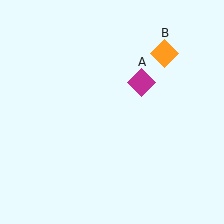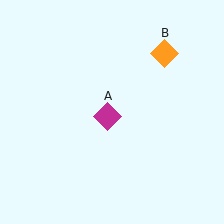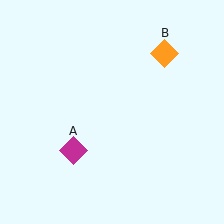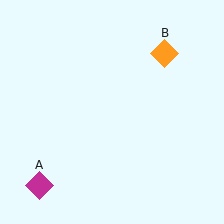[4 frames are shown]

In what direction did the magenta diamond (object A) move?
The magenta diamond (object A) moved down and to the left.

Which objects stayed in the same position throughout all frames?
Orange diamond (object B) remained stationary.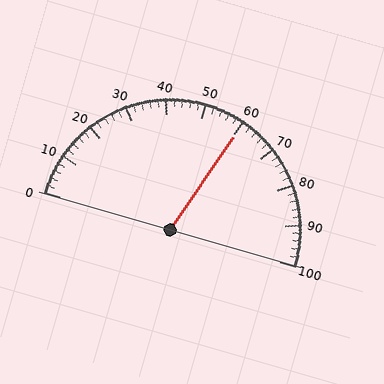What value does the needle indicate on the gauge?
The needle indicates approximately 60.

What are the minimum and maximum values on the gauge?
The gauge ranges from 0 to 100.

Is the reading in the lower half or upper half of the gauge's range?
The reading is in the upper half of the range (0 to 100).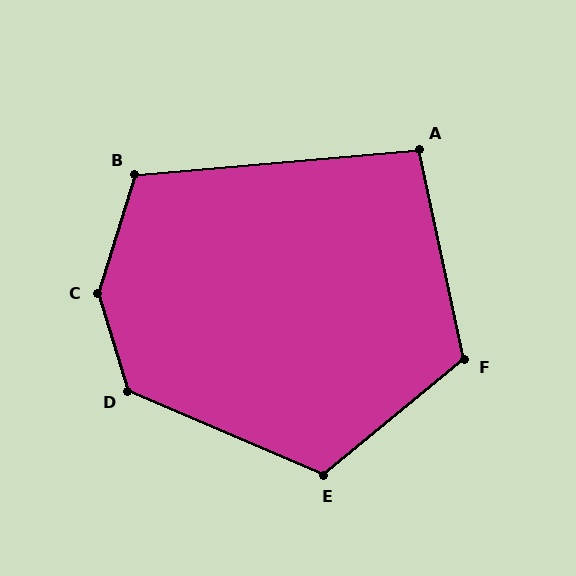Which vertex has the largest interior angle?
C, at approximately 145 degrees.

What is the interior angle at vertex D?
Approximately 130 degrees (obtuse).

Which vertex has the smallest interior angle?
A, at approximately 97 degrees.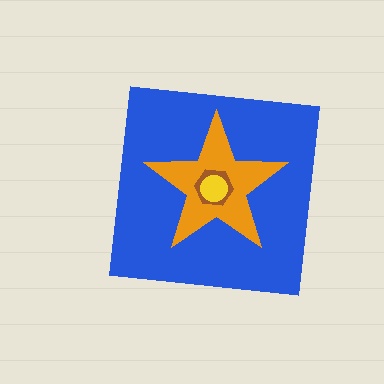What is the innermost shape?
The yellow circle.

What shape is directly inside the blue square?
The orange star.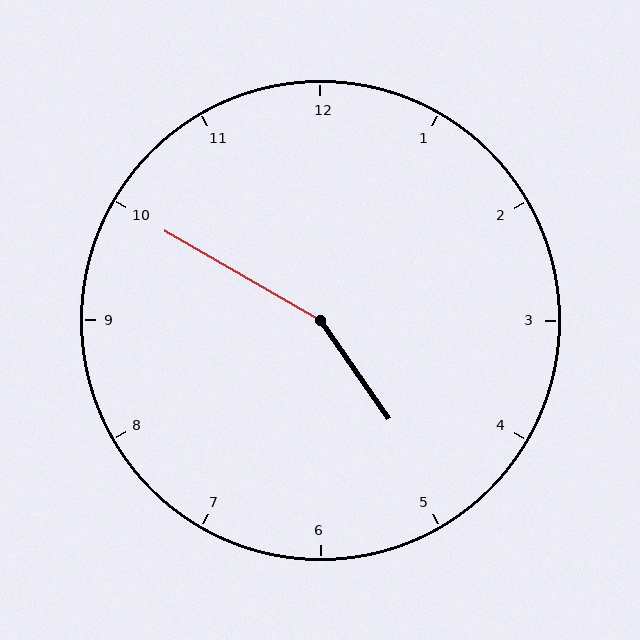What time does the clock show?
4:50.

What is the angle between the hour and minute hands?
Approximately 155 degrees.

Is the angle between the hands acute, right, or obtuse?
It is obtuse.